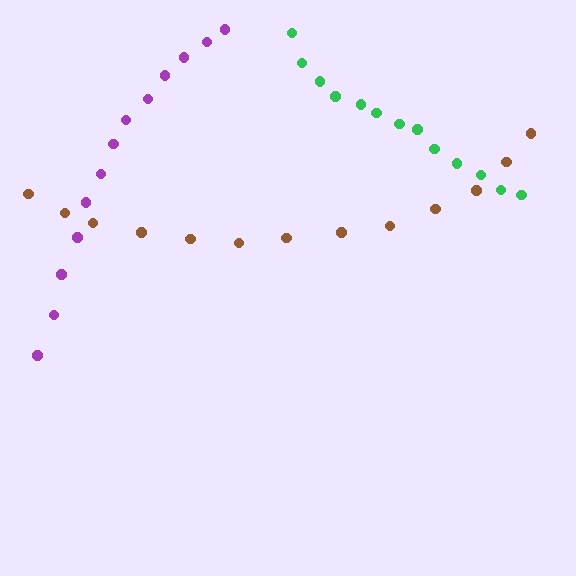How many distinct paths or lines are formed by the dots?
There are 3 distinct paths.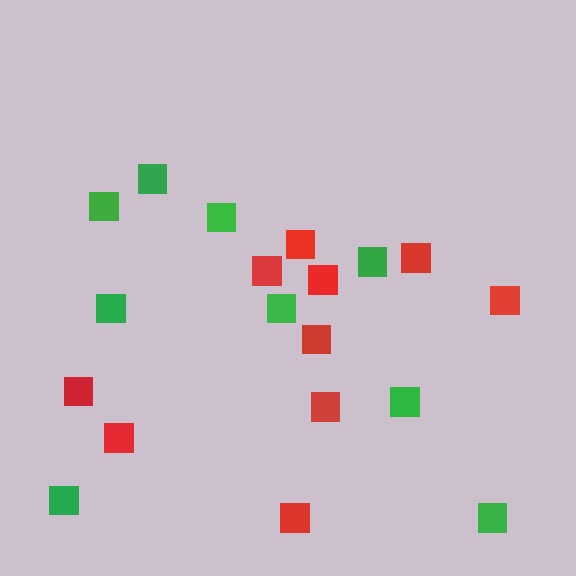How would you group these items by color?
There are 2 groups: one group of green squares (9) and one group of red squares (10).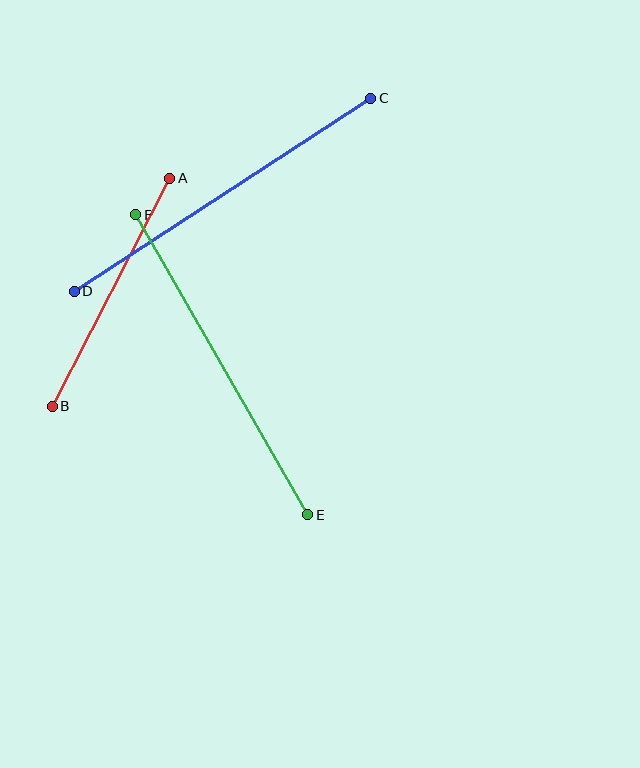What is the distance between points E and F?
The distance is approximately 346 pixels.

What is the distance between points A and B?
The distance is approximately 257 pixels.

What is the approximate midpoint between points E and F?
The midpoint is at approximately (222, 365) pixels.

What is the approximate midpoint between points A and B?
The midpoint is at approximately (111, 292) pixels.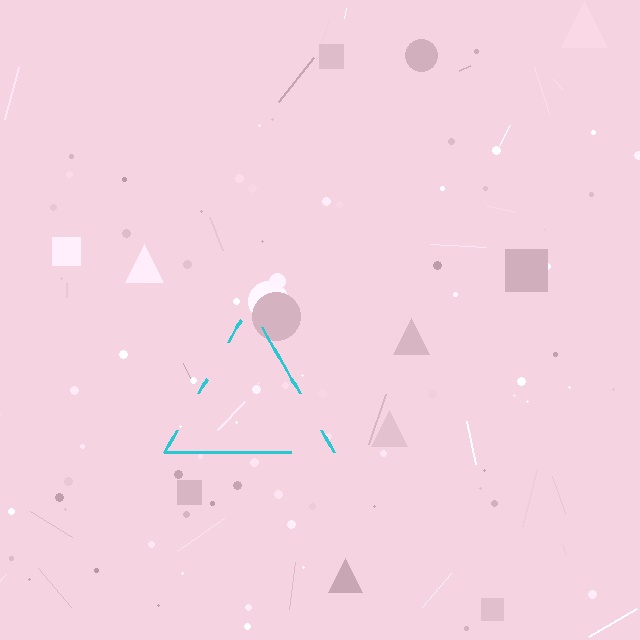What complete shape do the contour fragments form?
The contour fragments form a triangle.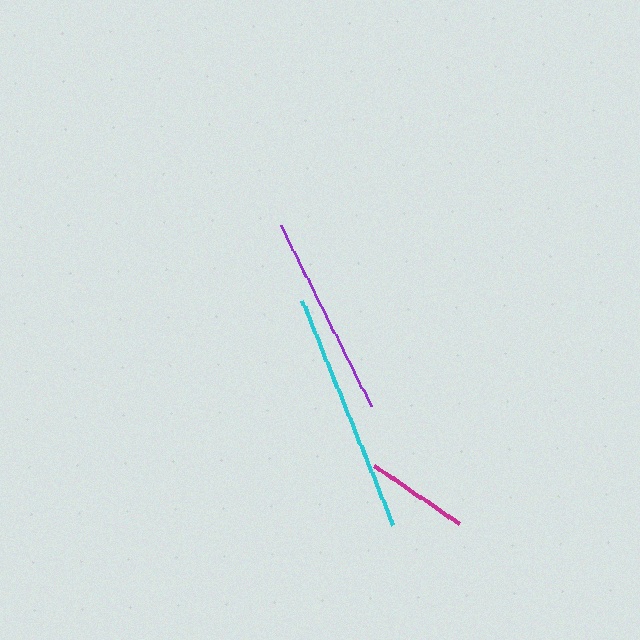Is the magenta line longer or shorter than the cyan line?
The cyan line is longer than the magenta line.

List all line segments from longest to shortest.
From longest to shortest: cyan, purple, magenta.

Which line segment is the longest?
The cyan line is the longest at approximately 243 pixels.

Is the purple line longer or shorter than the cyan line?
The cyan line is longer than the purple line.